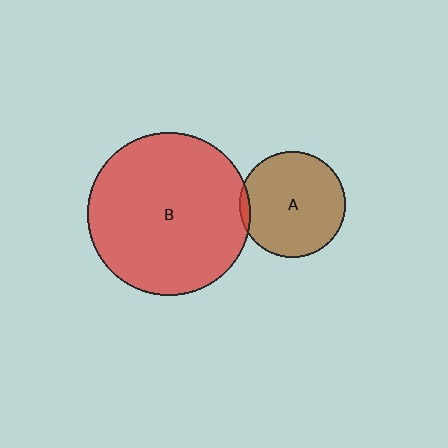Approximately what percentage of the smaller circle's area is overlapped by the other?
Approximately 5%.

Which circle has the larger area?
Circle B (red).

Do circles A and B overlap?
Yes.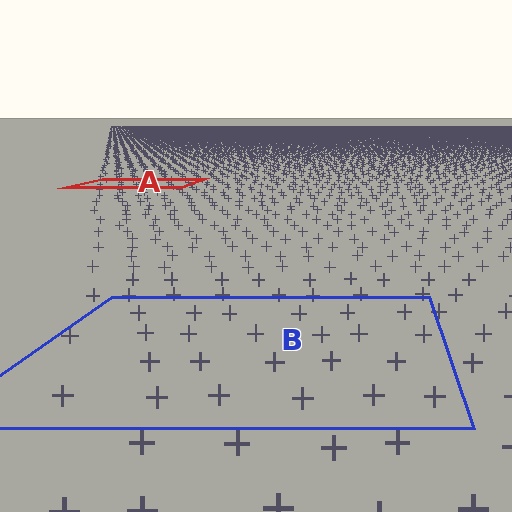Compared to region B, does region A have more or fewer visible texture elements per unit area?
Region A has more texture elements per unit area — they are packed more densely because it is farther away.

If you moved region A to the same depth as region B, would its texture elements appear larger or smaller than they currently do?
They would appear larger. At a closer depth, the same texture elements are projected at a bigger on-screen size.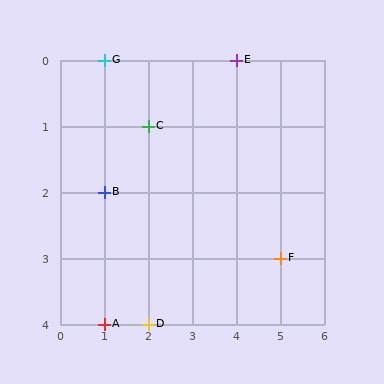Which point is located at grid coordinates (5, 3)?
Point F is at (5, 3).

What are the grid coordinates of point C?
Point C is at grid coordinates (2, 1).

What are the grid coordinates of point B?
Point B is at grid coordinates (1, 2).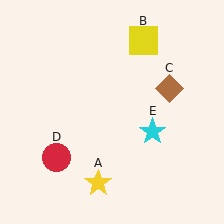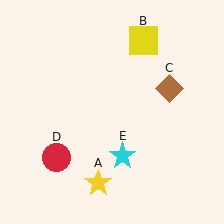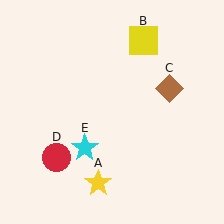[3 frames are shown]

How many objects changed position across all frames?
1 object changed position: cyan star (object E).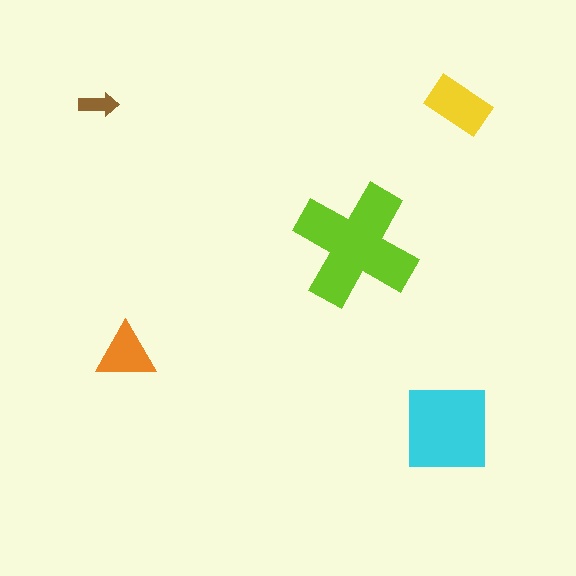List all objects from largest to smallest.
The lime cross, the cyan square, the yellow rectangle, the orange triangle, the brown arrow.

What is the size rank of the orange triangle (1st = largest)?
4th.